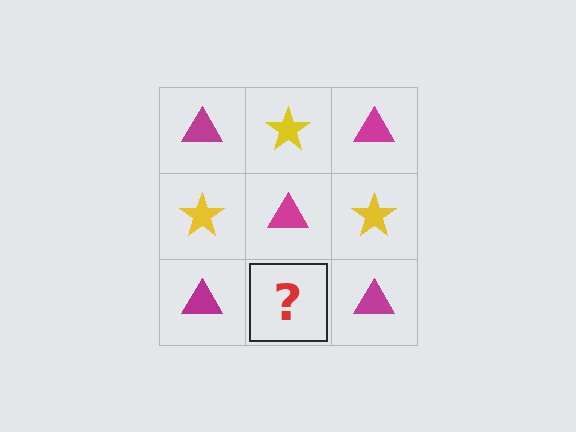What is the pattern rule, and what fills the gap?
The rule is that it alternates magenta triangle and yellow star in a checkerboard pattern. The gap should be filled with a yellow star.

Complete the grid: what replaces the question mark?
The question mark should be replaced with a yellow star.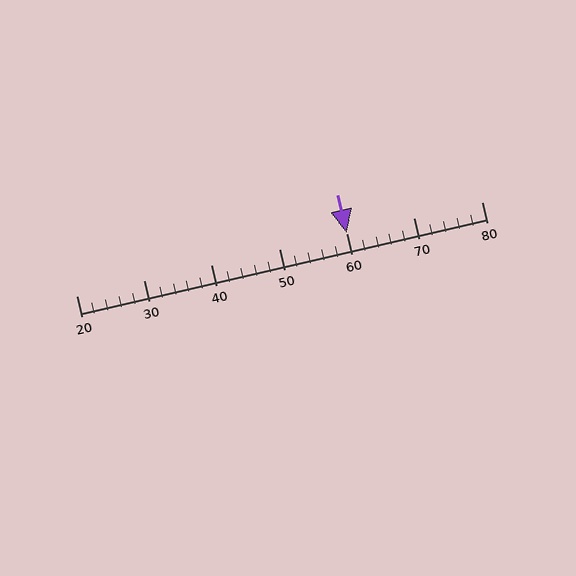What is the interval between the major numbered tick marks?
The major tick marks are spaced 10 units apart.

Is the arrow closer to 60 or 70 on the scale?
The arrow is closer to 60.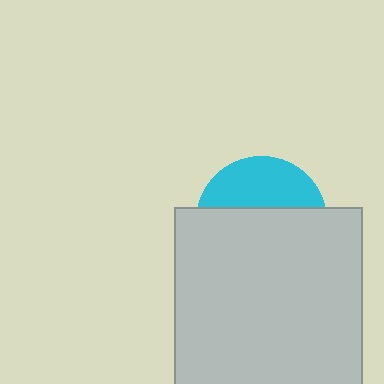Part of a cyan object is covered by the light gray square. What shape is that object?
It is a circle.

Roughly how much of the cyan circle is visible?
A small part of it is visible (roughly 37%).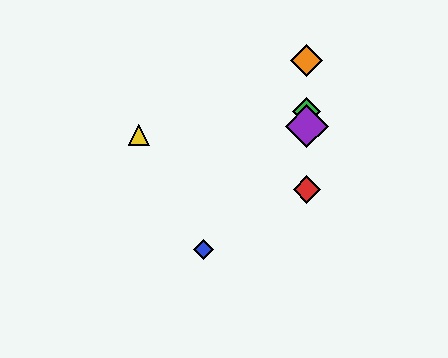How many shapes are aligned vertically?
4 shapes (the red diamond, the green diamond, the purple diamond, the orange diamond) are aligned vertically.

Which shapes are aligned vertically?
The red diamond, the green diamond, the purple diamond, the orange diamond are aligned vertically.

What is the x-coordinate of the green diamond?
The green diamond is at x≈307.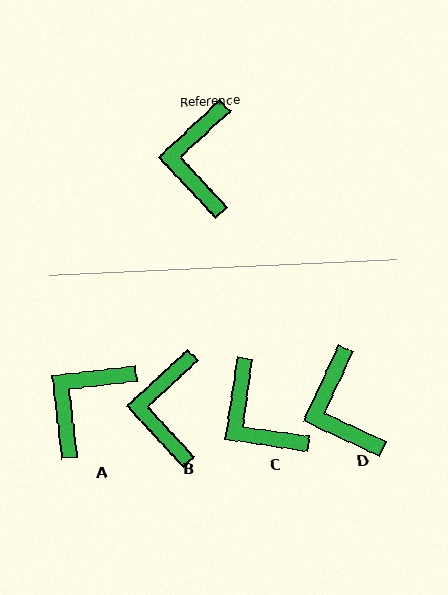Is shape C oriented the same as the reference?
No, it is off by about 39 degrees.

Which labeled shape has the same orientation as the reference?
B.